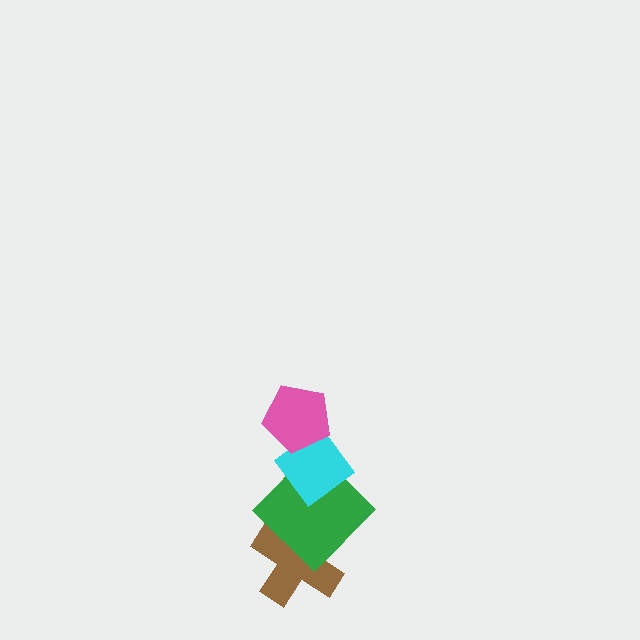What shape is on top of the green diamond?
The cyan diamond is on top of the green diamond.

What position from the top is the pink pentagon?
The pink pentagon is 1st from the top.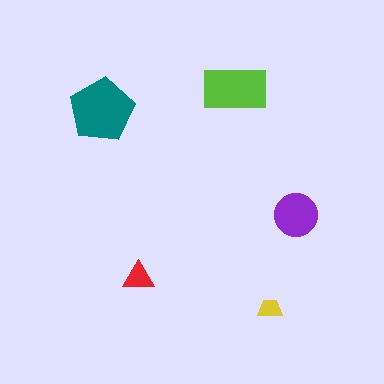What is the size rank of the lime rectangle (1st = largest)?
2nd.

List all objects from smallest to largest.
The yellow trapezoid, the red triangle, the purple circle, the lime rectangle, the teal pentagon.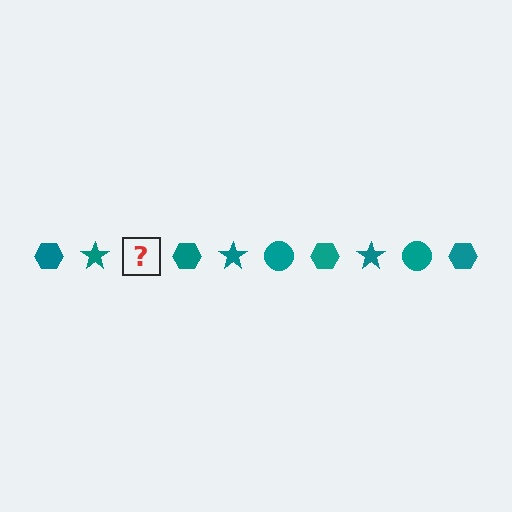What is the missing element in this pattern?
The missing element is a teal circle.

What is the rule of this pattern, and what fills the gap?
The rule is that the pattern cycles through hexagon, star, circle shapes in teal. The gap should be filled with a teal circle.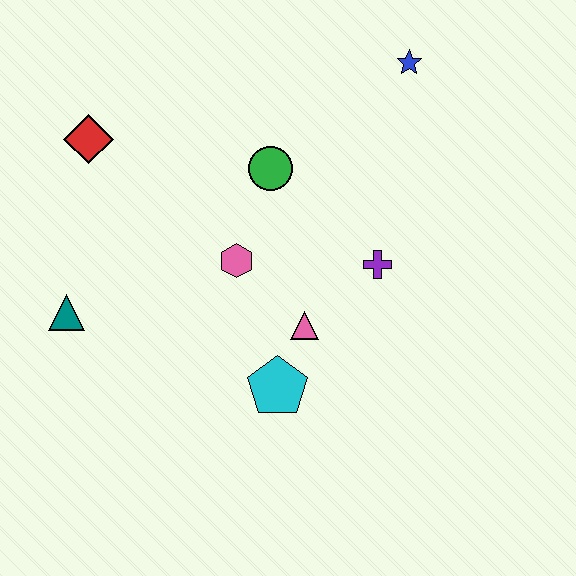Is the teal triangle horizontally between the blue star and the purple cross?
No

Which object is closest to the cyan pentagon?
The pink triangle is closest to the cyan pentagon.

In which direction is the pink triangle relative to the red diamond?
The pink triangle is to the right of the red diamond.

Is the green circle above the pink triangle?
Yes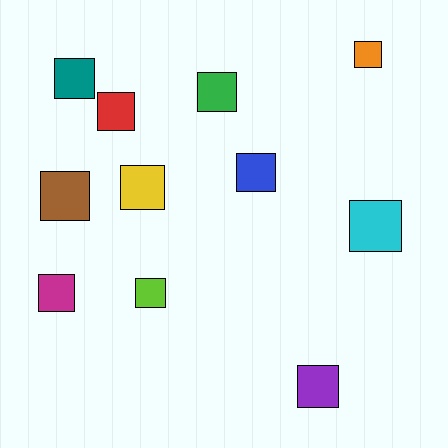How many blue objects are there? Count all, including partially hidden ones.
There is 1 blue object.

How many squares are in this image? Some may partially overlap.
There are 11 squares.